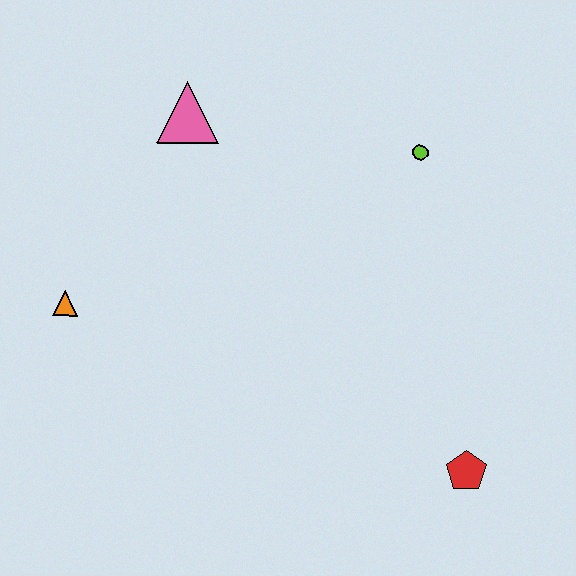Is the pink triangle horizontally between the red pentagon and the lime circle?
No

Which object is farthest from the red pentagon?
The pink triangle is farthest from the red pentagon.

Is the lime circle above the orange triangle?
Yes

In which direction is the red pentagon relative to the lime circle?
The red pentagon is below the lime circle.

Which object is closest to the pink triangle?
The orange triangle is closest to the pink triangle.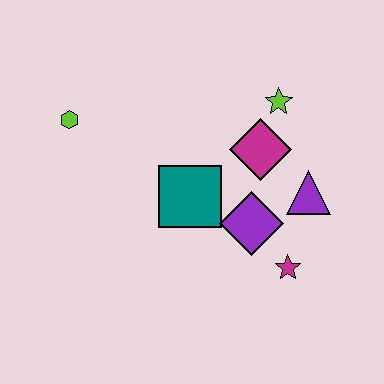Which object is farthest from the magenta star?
The lime hexagon is farthest from the magenta star.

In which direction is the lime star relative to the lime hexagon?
The lime star is to the right of the lime hexagon.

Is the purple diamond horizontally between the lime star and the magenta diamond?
No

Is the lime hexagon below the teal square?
No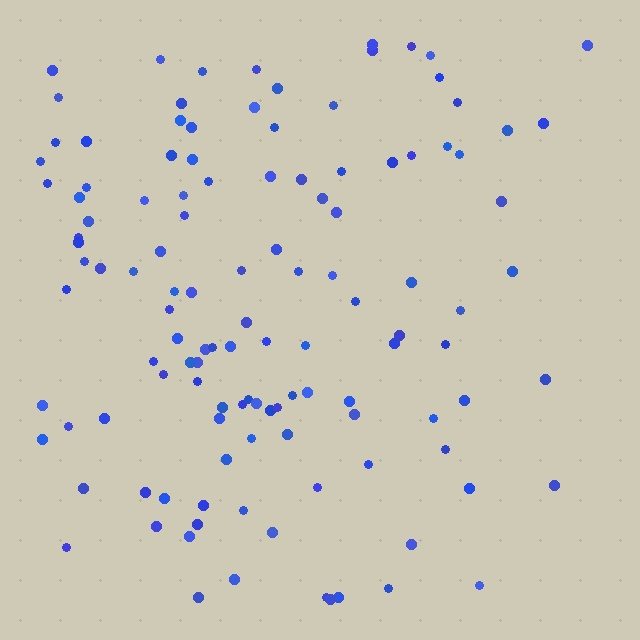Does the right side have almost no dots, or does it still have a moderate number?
Still a moderate number, just noticeably fewer than the left.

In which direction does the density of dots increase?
From right to left, with the left side densest.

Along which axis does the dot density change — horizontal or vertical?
Horizontal.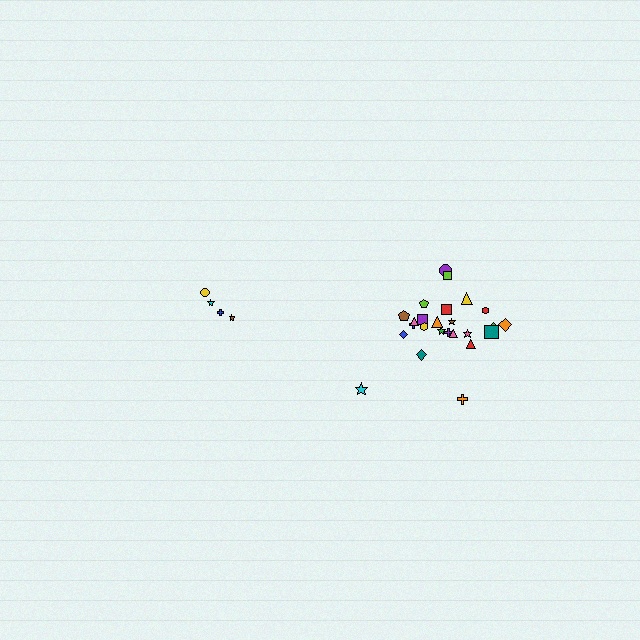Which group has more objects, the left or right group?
The right group.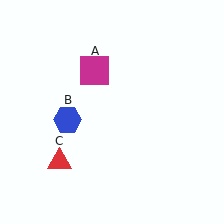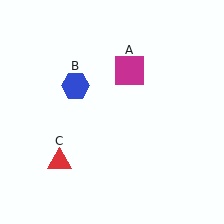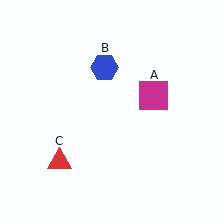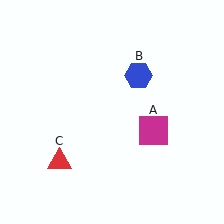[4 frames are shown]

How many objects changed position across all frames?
2 objects changed position: magenta square (object A), blue hexagon (object B).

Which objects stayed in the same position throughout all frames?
Red triangle (object C) remained stationary.